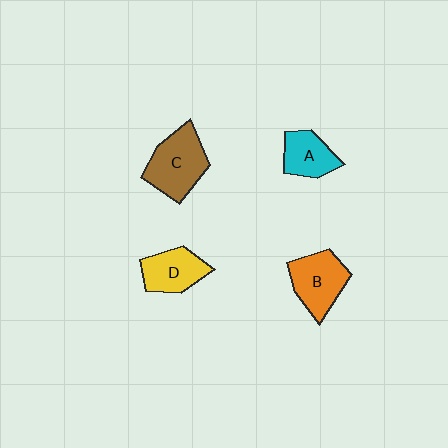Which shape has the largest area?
Shape C (brown).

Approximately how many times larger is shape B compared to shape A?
Approximately 1.4 times.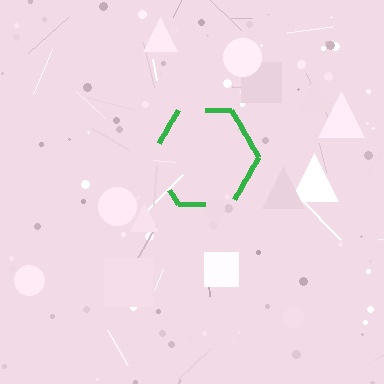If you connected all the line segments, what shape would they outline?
They would outline a hexagon.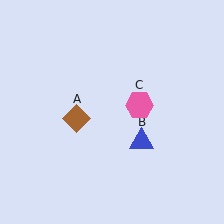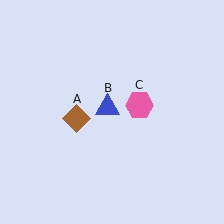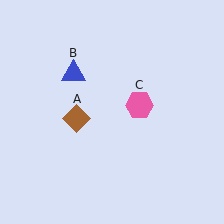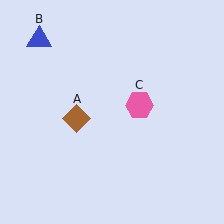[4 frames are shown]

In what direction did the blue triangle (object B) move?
The blue triangle (object B) moved up and to the left.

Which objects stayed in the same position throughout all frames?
Brown diamond (object A) and pink hexagon (object C) remained stationary.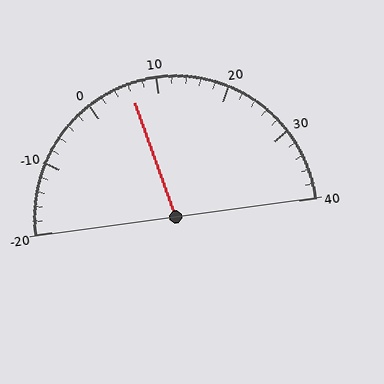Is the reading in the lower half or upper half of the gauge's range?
The reading is in the lower half of the range (-20 to 40).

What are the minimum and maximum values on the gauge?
The gauge ranges from -20 to 40.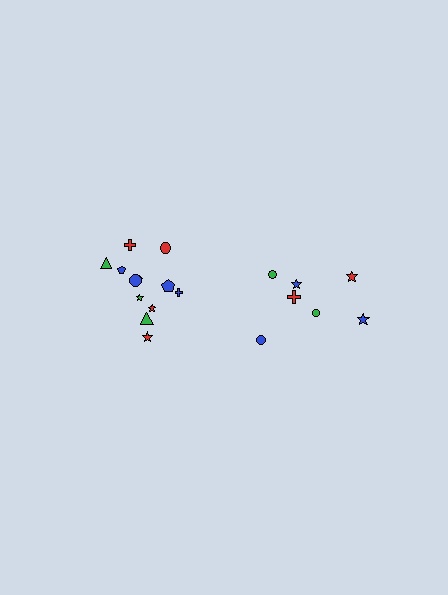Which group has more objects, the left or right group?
The left group.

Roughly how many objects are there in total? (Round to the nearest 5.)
Roughly 20 objects in total.